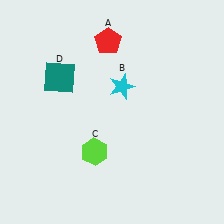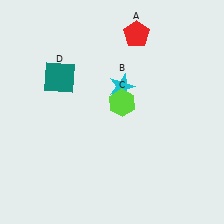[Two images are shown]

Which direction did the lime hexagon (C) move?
The lime hexagon (C) moved up.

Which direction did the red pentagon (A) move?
The red pentagon (A) moved right.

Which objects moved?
The objects that moved are: the red pentagon (A), the lime hexagon (C).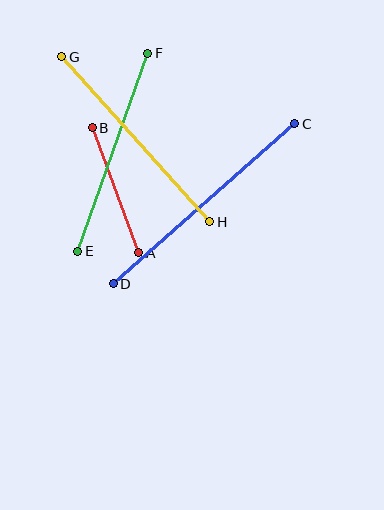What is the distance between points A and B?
The distance is approximately 134 pixels.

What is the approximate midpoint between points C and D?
The midpoint is at approximately (204, 204) pixels.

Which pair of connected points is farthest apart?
Points C and D are farthest apart.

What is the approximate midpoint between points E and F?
The midpoint is at approximately (113, 152) pixels.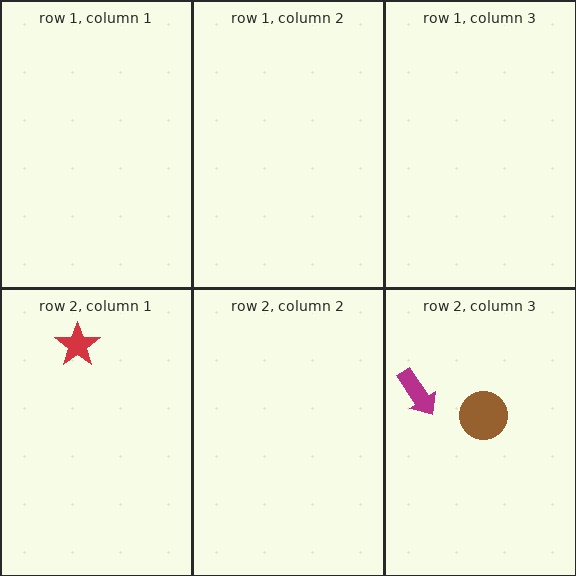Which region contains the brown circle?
The row 2, column 3 region.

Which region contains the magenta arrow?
The row 2, column 3 region.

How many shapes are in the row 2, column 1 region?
1.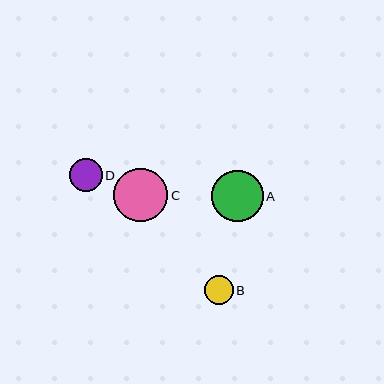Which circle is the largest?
Circle C is the largest with a size of approximately 54 pixels.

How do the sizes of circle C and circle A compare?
Circle C and circle A are approximately the same size.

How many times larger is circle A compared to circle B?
Circle A is approximately 1.8 times the size of circle B.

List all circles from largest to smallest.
From largest to smallest: C, A, D, B.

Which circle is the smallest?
Circle B is the smallest with a size of approximately 29 pixels.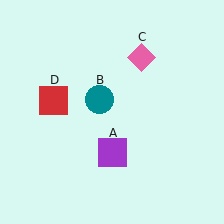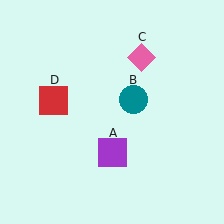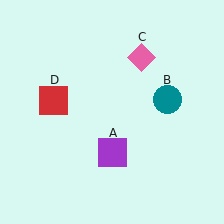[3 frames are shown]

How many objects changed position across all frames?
1 object changed position: teal circle (object B).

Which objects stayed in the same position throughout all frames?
Purple square (object A) and pink diamond (object C) and red square (object D) remained stationary.